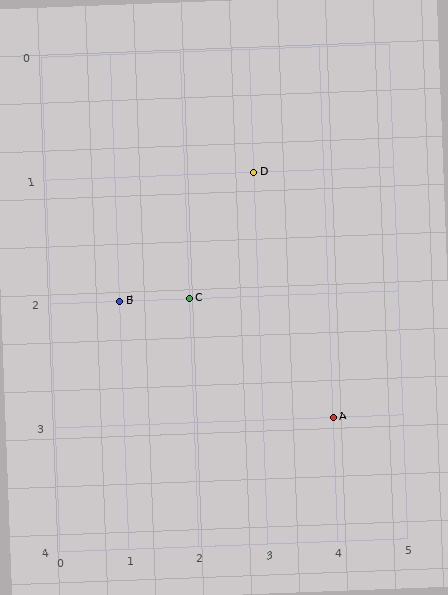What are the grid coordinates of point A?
Point A is at grid coordinates (4, 3).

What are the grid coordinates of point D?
Point D is at grid coordinates (3, 1).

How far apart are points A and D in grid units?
Points A and D are 1 column and 2 rows apart (about 2.2 grid units diagonally).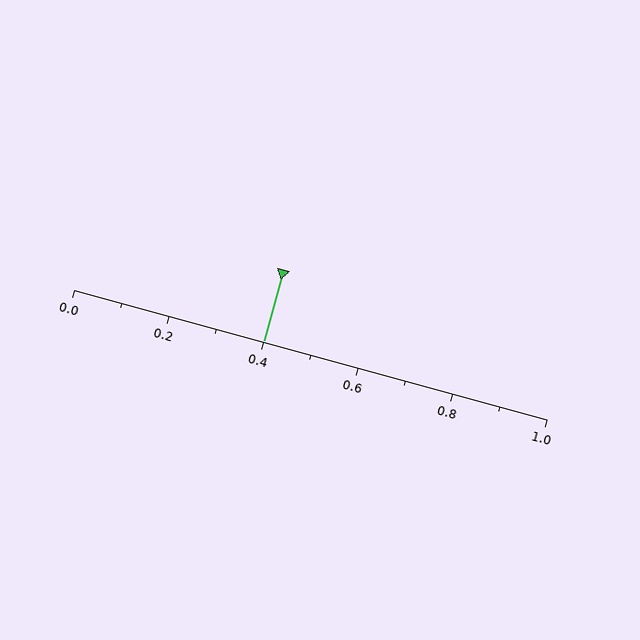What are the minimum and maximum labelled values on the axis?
The axis runs from 0.0 to 1.0.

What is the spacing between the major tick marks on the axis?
The major ticks are spaced 0.2 apart.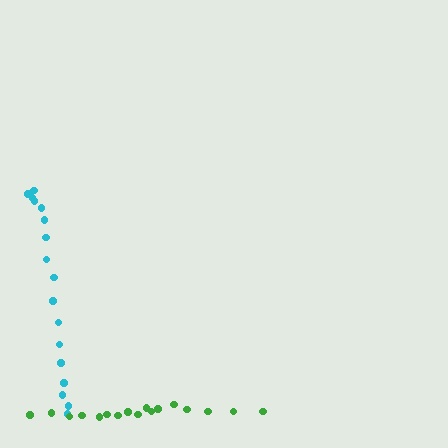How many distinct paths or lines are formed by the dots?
There are 2 distinct paths.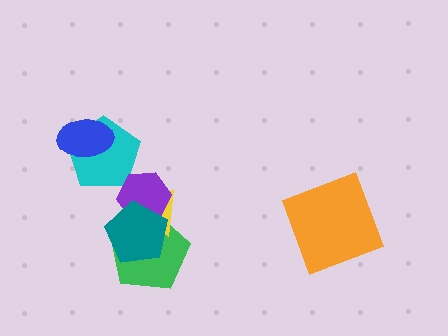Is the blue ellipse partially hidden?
No, no other shape covers it.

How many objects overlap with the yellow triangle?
3 objects overlap with the yellow triangle.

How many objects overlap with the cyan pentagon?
2 objects overlap with the cyan pentagon.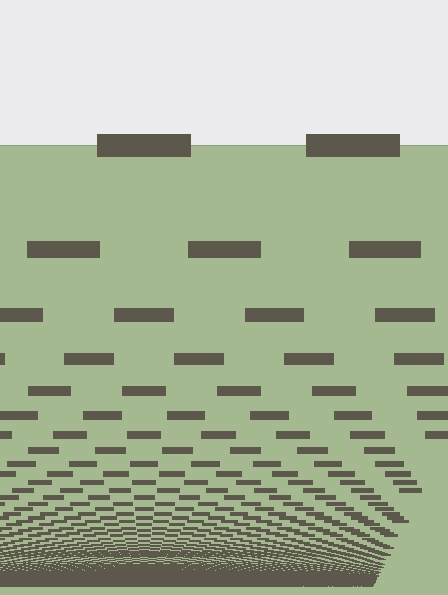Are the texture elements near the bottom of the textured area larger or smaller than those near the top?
Smaller. The gradient is inverted — elements near the bottom are smaller and denser.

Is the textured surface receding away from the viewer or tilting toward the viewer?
The surface appears to tilt toward the viewer. Texture elements get larger and sparser toward the top.